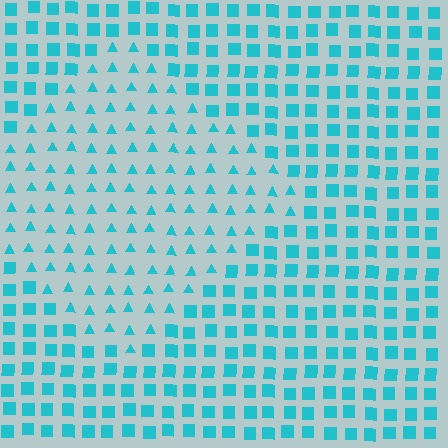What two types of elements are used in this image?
The image uses triangles inside the diamond region and squares outside it.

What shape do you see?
I see a diamond.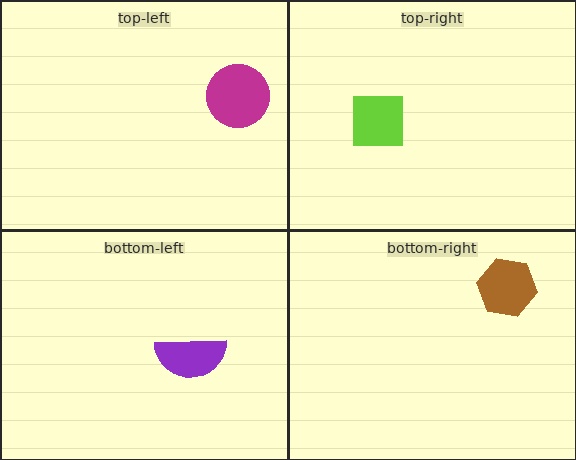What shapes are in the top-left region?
The magenta circle.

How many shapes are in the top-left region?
1.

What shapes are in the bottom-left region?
The purple semicircle.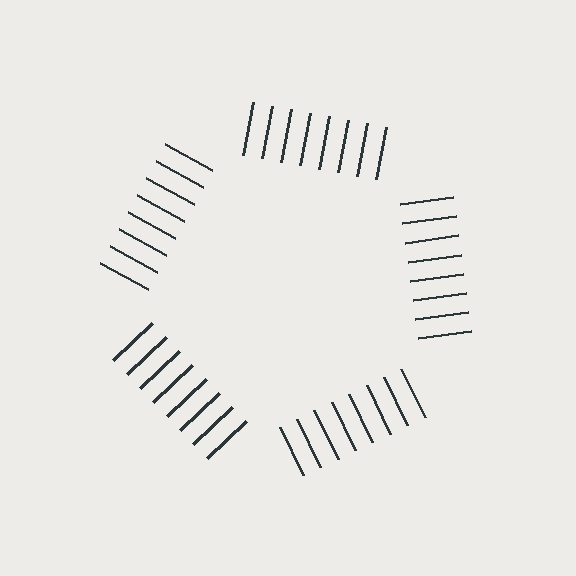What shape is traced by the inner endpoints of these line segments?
An illusory pentagon — the line segments terminate on its edges but no continuous stroke is drawn.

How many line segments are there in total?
40 — 8 along each of the 5 edges.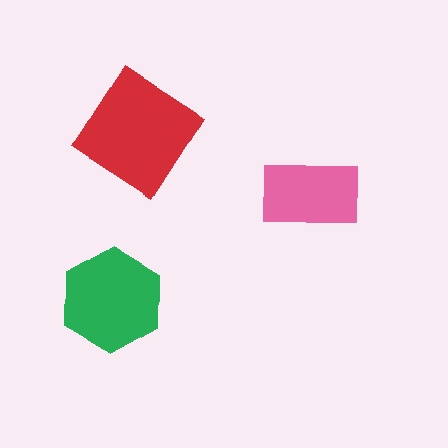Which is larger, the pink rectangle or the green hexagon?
The green hexagon.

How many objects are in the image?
There are 3 objects in the image.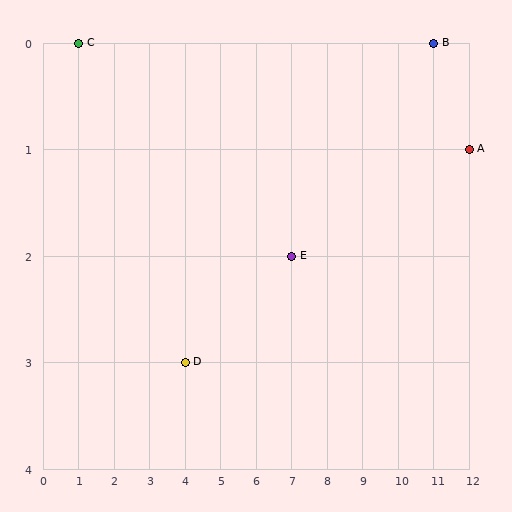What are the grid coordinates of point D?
Point D is at grid coordinates (4, 3).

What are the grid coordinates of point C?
Point C is at grid coordinates (1, 0).